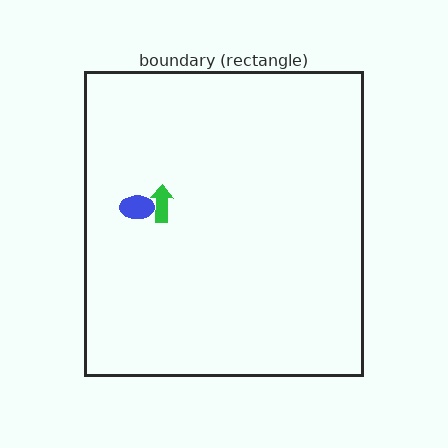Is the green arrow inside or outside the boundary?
Inside.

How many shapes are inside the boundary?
2 inside, 0 outside.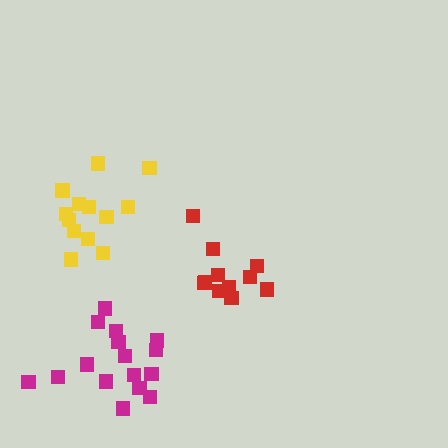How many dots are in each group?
Group 1: 11 dots, Group 2: 13 dots, Group 3: 16 dots (40 total).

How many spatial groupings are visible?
There are 3 spatial groupings.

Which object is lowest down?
The magenta cluster is bottommost.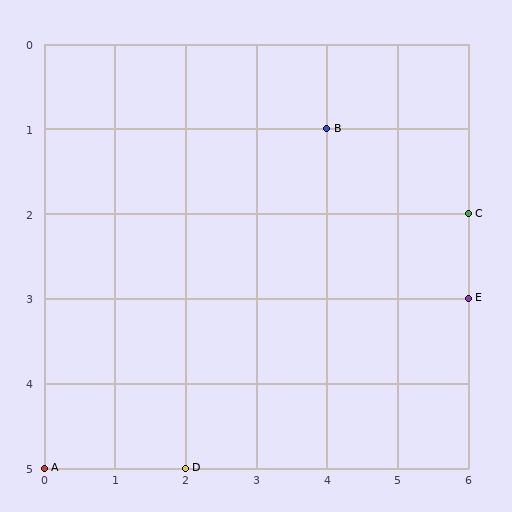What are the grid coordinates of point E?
Point E is at grid coordinates (6, 3).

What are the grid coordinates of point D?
Point D is at grid coordinates (2, 5).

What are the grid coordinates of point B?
Point B is at grid coordinates (4, 1).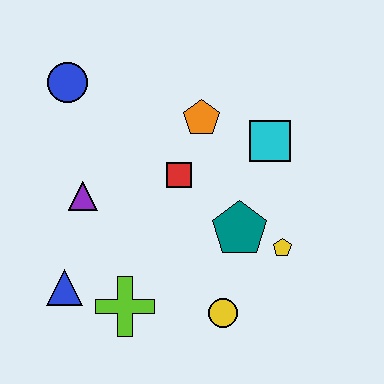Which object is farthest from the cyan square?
The blue triangle is farthest from the cyan square.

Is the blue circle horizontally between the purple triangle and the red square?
No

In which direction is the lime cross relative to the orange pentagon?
The lime cross is below the orange pentagon.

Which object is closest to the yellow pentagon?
The teal pentagon is closest to the yellow pentagon.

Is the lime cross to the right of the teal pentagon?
No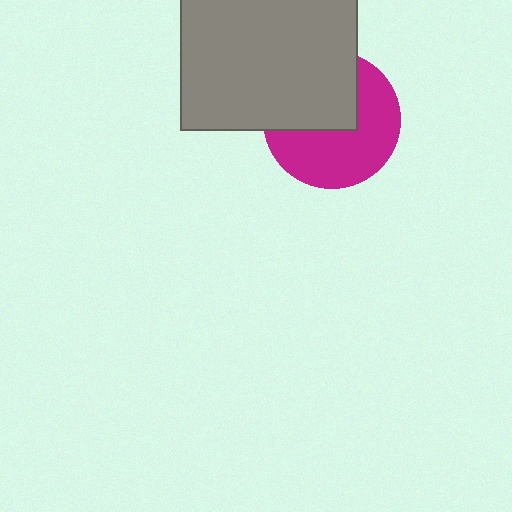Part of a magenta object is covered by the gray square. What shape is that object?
It is a circle.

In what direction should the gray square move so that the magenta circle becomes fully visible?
The gray square should move toward the upper-left. That is the shortest direction to clear the overlap and leave the magenta circle fully visible.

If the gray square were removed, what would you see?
You would see the complete magenta circle.